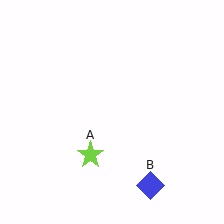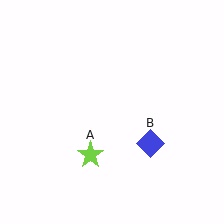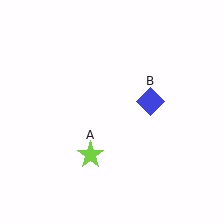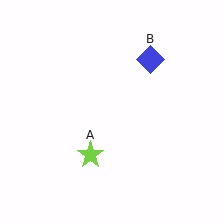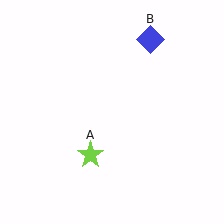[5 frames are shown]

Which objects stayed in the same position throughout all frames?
Lime star (object A) remained stationary.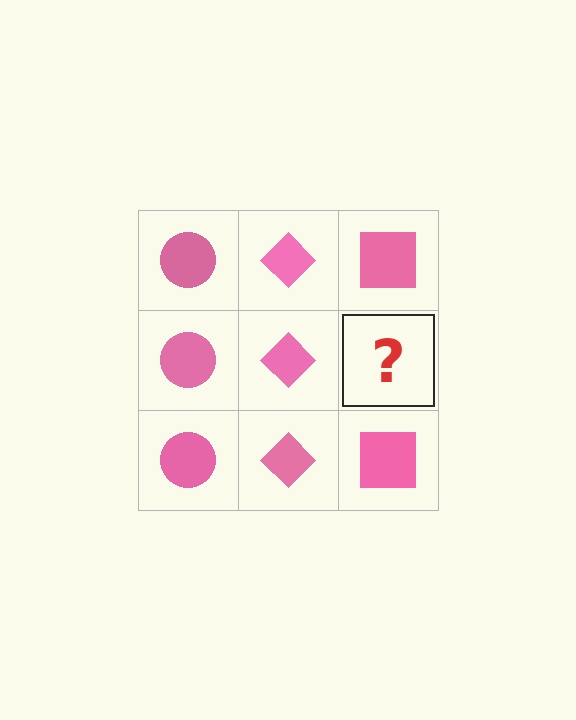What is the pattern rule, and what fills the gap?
The rule is that each column has a consistent shape. The gap should be filled with a pink square.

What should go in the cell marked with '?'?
The missing cell should contain a pink square.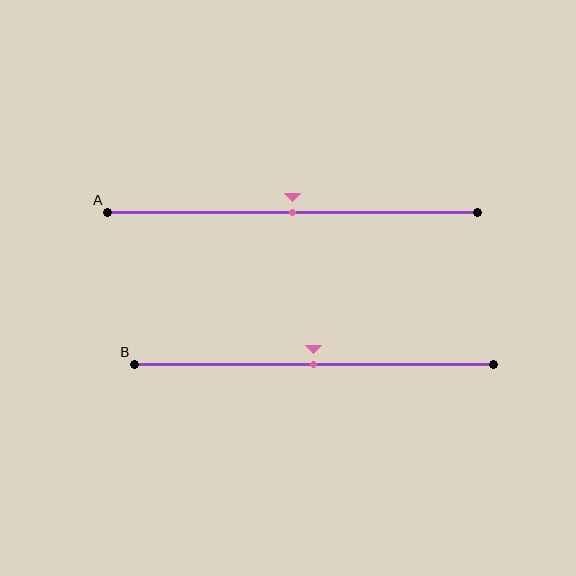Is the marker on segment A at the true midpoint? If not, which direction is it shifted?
Yes, the marker on segment A is at the true midpoint.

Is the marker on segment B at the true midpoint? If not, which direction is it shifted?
Yes, the marker on segment B is at the true midpoint.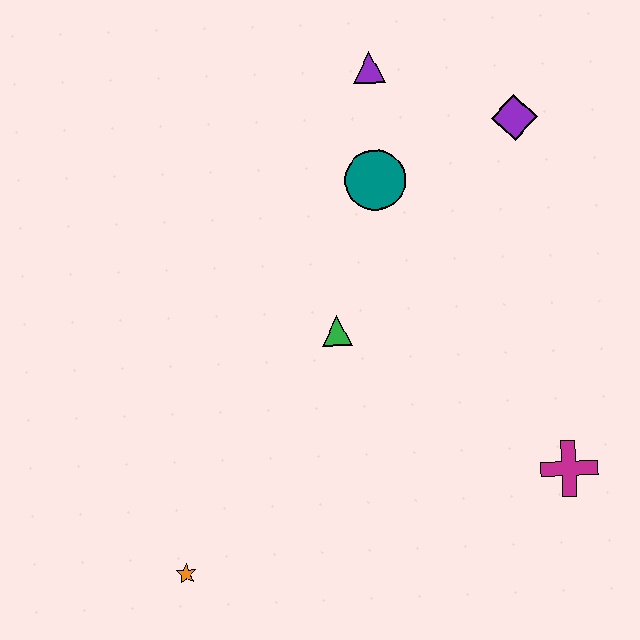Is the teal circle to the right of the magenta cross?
No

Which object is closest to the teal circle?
The purple triangle is closest to the teal circle.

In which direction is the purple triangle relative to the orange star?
The purple triangle is above the orange star.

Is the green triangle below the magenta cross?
No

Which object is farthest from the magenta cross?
The purple triangle is farthest from the magenta cross.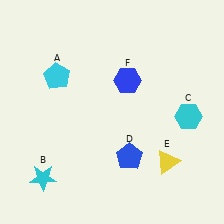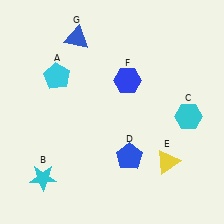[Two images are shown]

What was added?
A blue triangle (G) was added in Image 2.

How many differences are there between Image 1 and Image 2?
There is 1 difference between the two images.